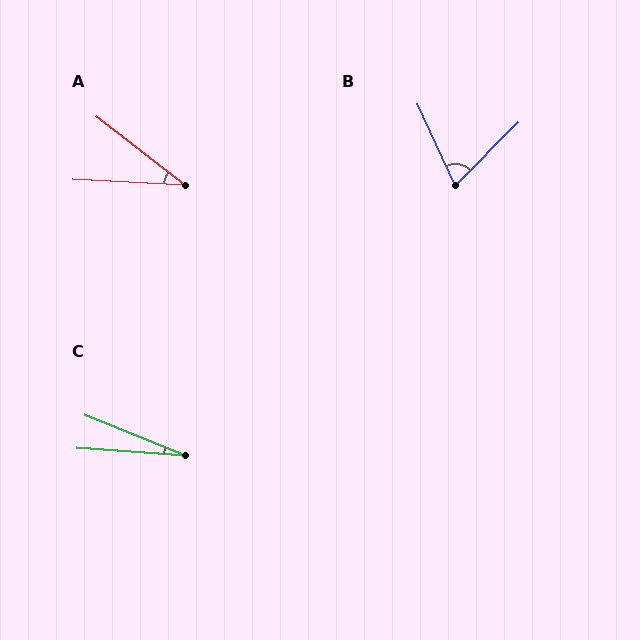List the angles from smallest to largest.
C (18°), A (35°), B (70°).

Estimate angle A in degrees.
Approximately 35 degrees.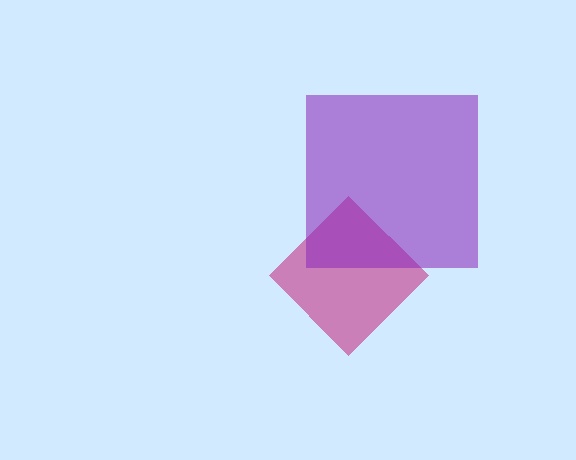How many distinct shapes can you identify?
There are 2 distinct shapes: a magenta diamond, a purple square.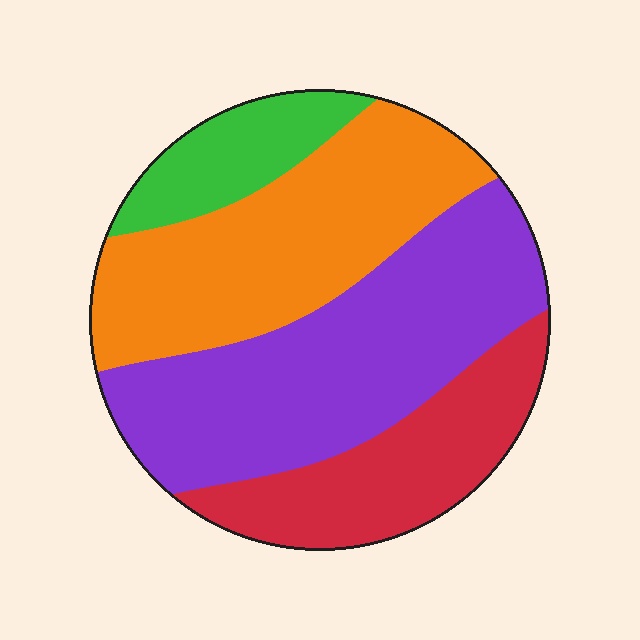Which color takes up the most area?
Purple, at roughly 40%.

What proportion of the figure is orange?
Orange covers 31% of the figure.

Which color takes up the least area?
Green, at roughly 10%.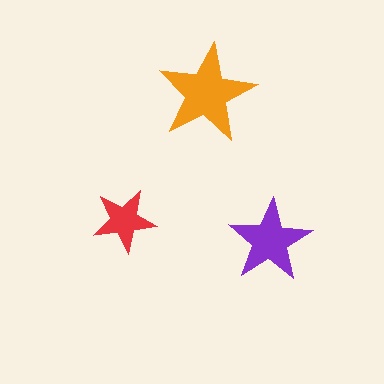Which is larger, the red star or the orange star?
The orange one.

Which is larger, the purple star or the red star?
The purple one.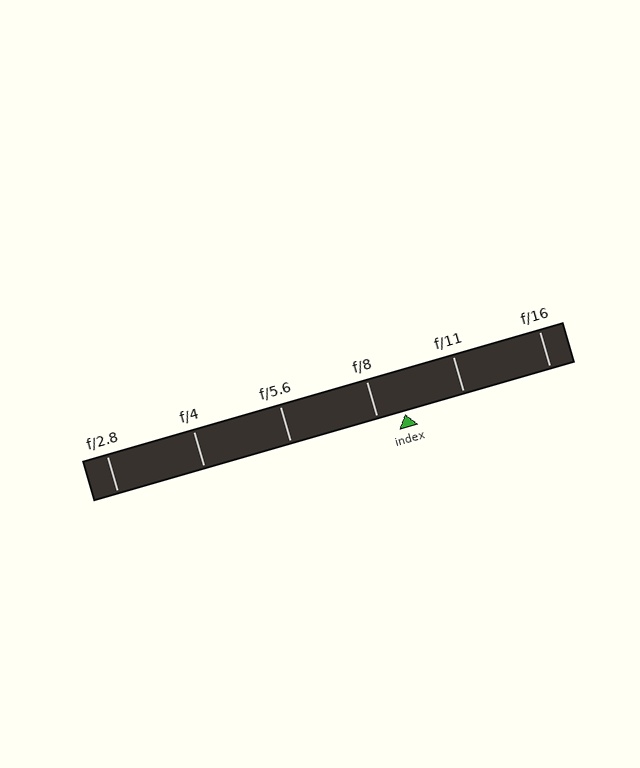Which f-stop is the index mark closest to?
The index mark is closest to f/8.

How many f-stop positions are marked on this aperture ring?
There are 6 f-stop positions marked.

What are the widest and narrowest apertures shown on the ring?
The widest aperture shown is f/2.8 and the narrowest is f/16.